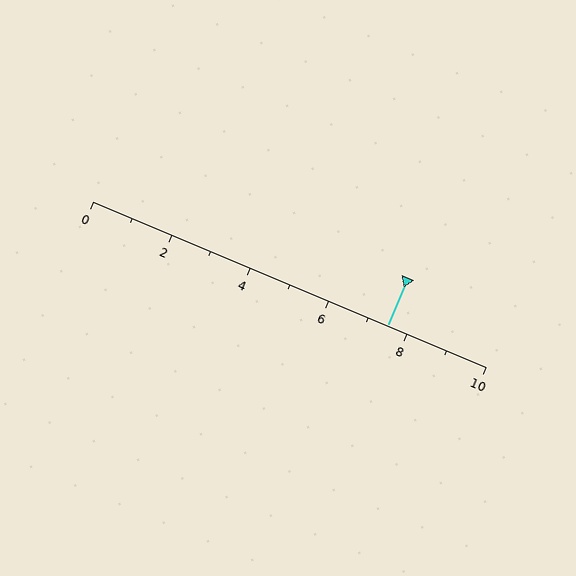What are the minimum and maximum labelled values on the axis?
The axis runs from 0 to 10.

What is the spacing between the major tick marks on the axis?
The major ticks are spaced 2 apart.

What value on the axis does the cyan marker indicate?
The marker indicates approximately 7.5.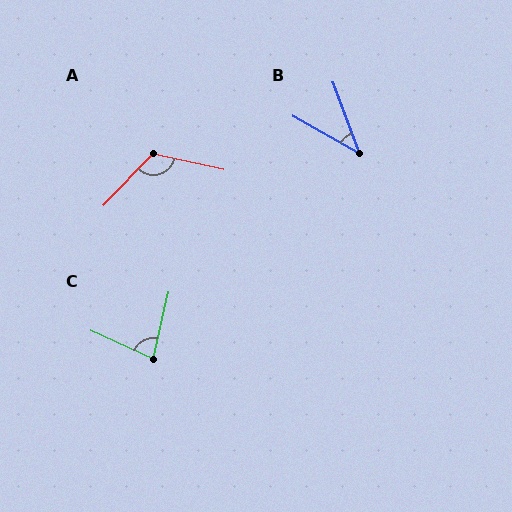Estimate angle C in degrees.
Approximately 78 degrees.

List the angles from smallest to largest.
B (41°), C (78°), A (121°).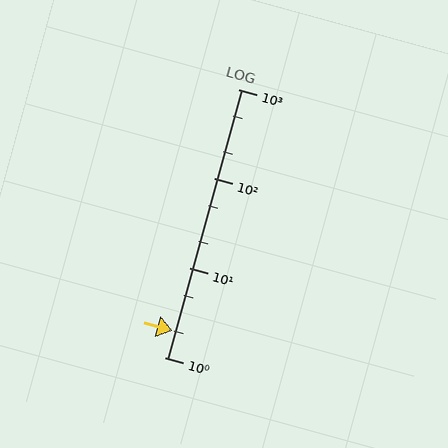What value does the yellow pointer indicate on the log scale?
The pointer indicates approximately 2.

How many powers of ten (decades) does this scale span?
The scale spans 3 decades, from 1 to 1000.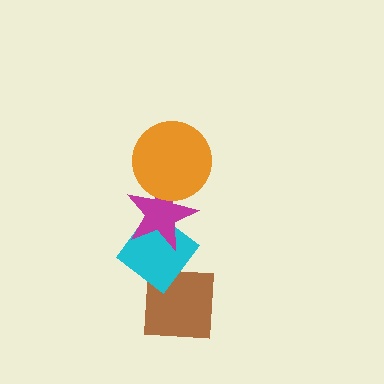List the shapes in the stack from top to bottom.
From top to bottom: the orange circle, the magenta star, the cyan diamond, the brown square.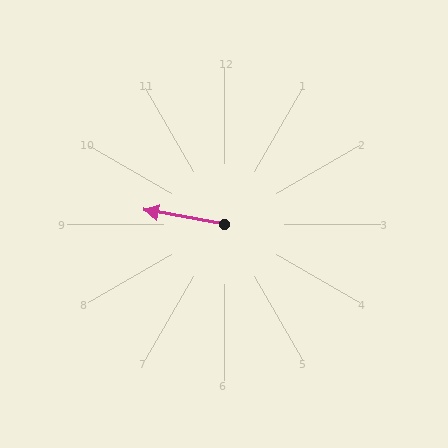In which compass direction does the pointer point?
West.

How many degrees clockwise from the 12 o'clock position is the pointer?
Approximately 280 degrees.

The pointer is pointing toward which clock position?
Roughly 9 o'clock.